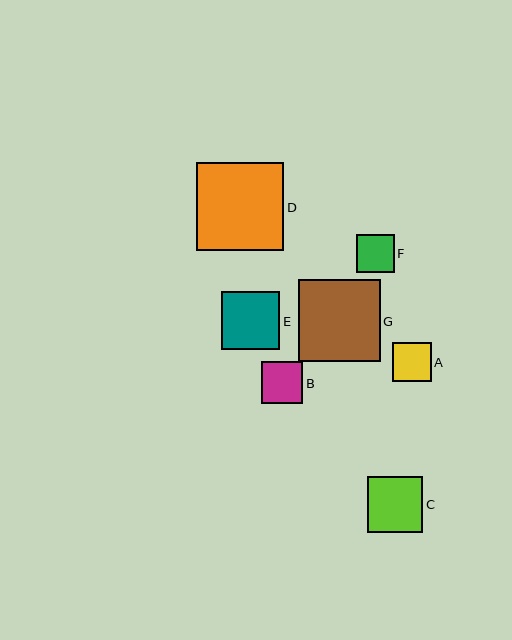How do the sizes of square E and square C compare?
Square E and square C are approximately the same size.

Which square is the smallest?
Square F is the smallest with a size of approximately 38 pixels.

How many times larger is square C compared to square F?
Square C is approximately 1.5 times the size of square F.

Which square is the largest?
Square D is the largest with a size of approximately 87 pixels.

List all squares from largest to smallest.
From largest to smallest: D, G, E, C, B, A, F.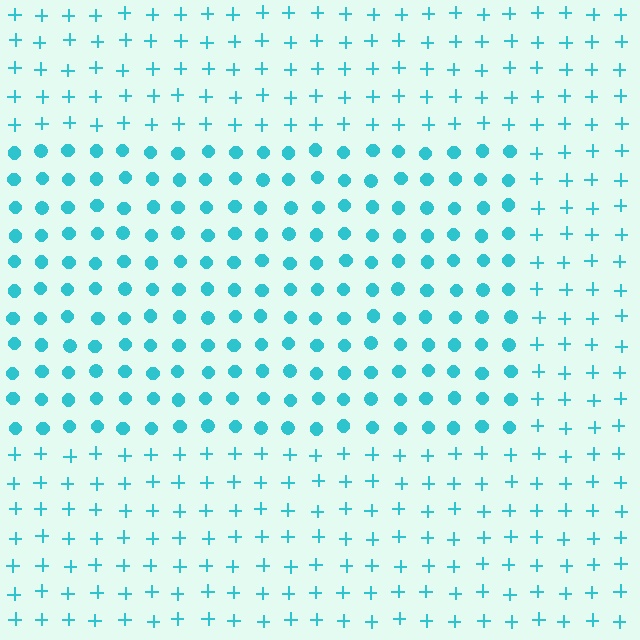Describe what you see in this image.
The image is filled with small cyan elements arranged in a uniform grid. A rectangle-shaped region contains circles, while the surrounding area contains plus signs. The boundary is defined purely by the change in element shape.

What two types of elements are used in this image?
The image uses circles inside the rectangle region and plus signs outside it.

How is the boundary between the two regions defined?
The boundary is defined by a change in element shape: circles inside vs. plus signs outside. All elements share the same color and spacing.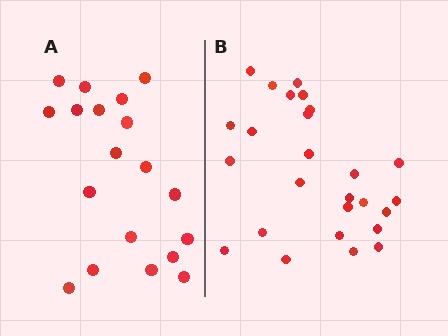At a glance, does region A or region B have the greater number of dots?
Region B (the right region) has more dots.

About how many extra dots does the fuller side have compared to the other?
Region B has roughly 8 or so more dots than region A.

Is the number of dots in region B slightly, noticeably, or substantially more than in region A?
Region B has noticeably more, but not dramatically so. The ratio is roughly 1.4 to 1.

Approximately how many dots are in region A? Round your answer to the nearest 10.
About 20 dots. (The exact count is 19, which rounds to 20.)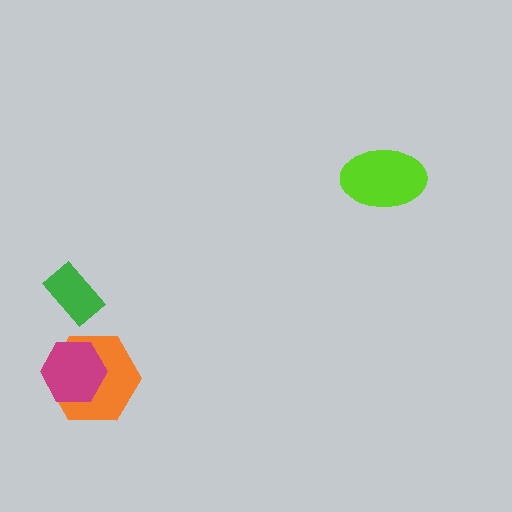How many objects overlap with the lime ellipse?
0 objects overlap with the lime ellipse.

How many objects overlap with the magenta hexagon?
1 object overlaps with the magenta hexagon.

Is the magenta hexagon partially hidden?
No, no other shape covers it.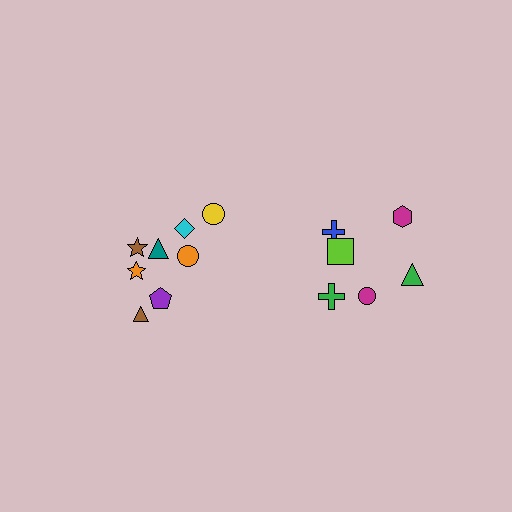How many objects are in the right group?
There are 6 objects.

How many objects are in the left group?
There are 8 objects.